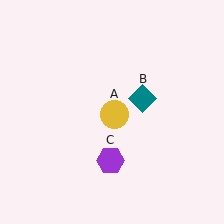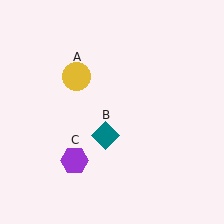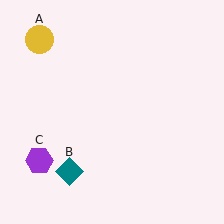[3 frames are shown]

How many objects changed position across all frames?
3 objects changed position: yellow circle (object A), teal diamond (object B), purple hexagon (object C).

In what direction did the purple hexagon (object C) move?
The purple hexagon (object C) moved left.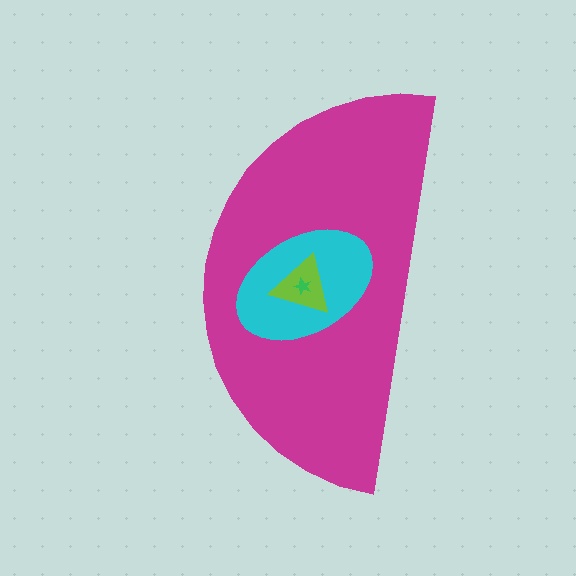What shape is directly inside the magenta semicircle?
The cyan ellipse.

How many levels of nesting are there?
4.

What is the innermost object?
The green star.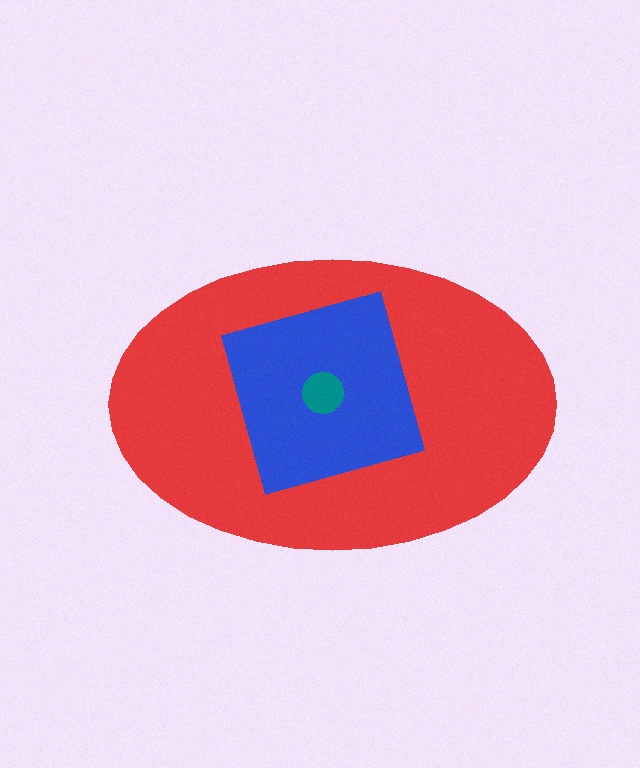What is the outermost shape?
The red ellipse.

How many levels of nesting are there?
3.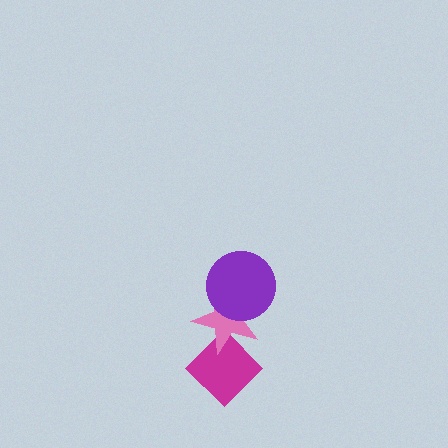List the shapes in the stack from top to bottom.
From top to bottom: the purple circle, the pink star, the magenta diamond.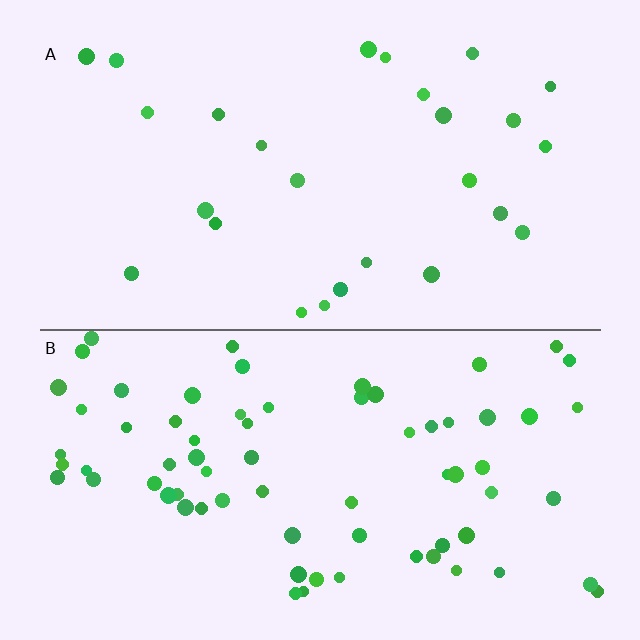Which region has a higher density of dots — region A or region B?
B (the bottom).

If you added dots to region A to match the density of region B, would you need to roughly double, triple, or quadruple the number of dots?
Approximately triple.